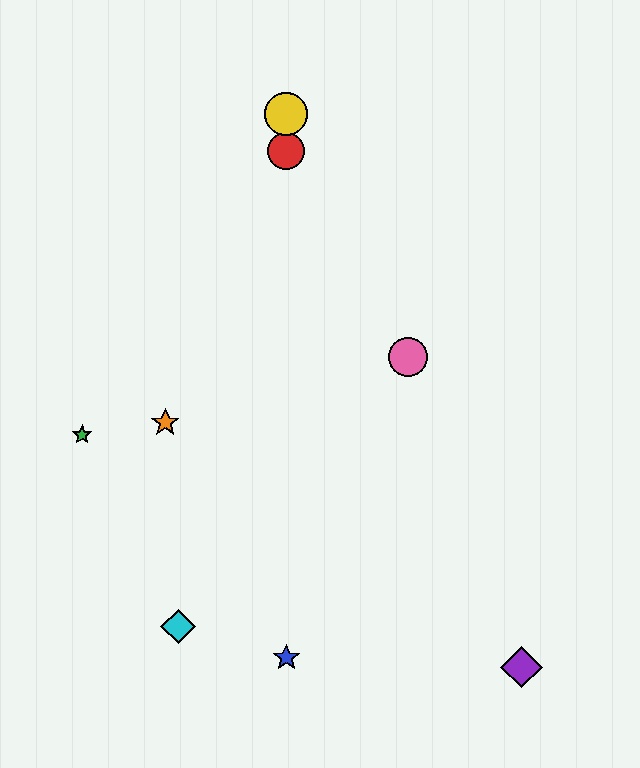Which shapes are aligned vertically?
The red circle, the blue star, the yellow circle are aligned vertically.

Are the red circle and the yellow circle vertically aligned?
Yes, both are at x≈286.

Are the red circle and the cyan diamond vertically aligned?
No, the red circle is at x≈286 and the cyan diamond is at x≈178.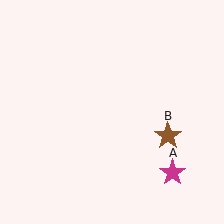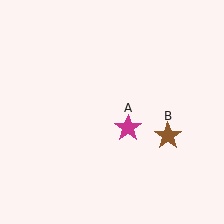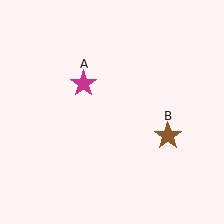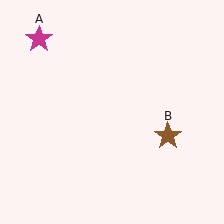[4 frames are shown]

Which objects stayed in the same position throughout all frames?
Brown star (object B) remained stationary.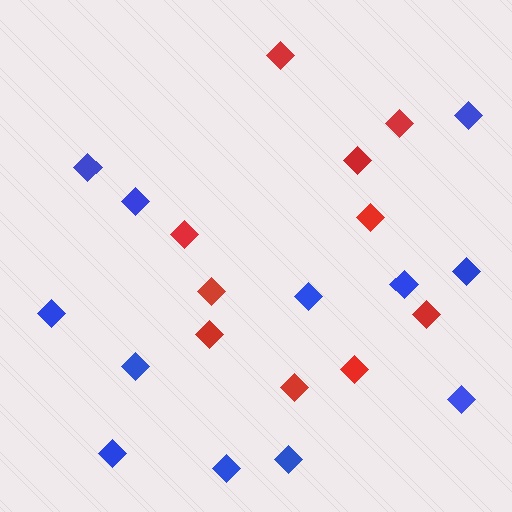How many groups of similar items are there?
There are 2 groups: one group of red diamonds (10) and one group of blue diamonds (12).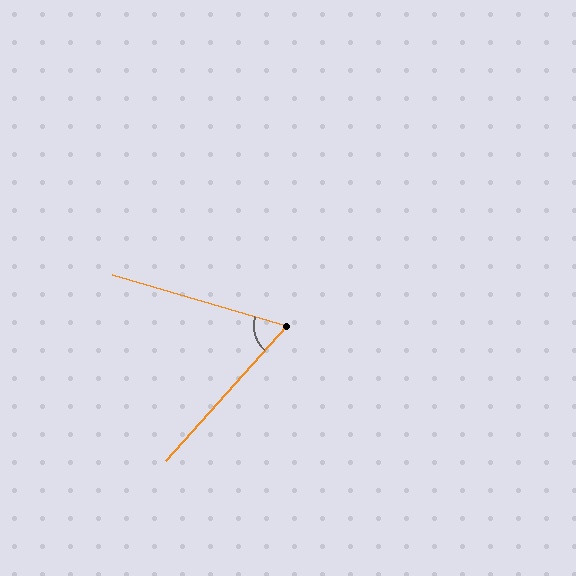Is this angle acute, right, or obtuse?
It is acute.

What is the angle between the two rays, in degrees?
Approximately 64 degrees.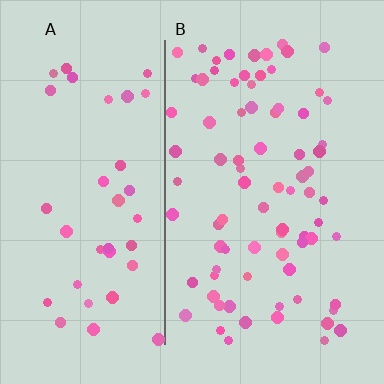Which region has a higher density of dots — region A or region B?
B (the right).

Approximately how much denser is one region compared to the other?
Approximately 2.0× — region B over region A.